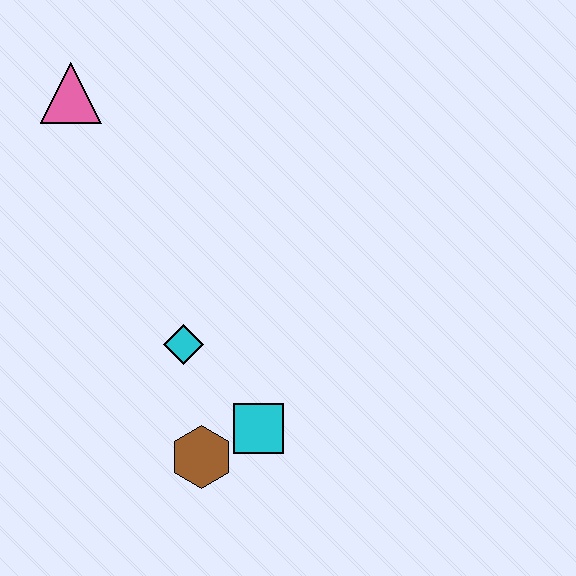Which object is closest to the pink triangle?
The cyan diamond is closest to the pink triangle.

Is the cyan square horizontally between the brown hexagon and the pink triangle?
No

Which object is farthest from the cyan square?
The pink triangle is farthest from the cyan square.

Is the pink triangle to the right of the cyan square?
No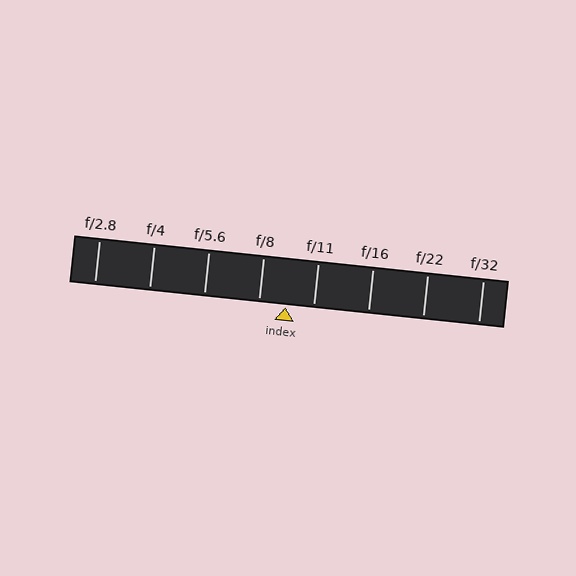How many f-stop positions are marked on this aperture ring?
There are 8 f-stop positions marked.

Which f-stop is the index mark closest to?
The index mark is closest to f/8.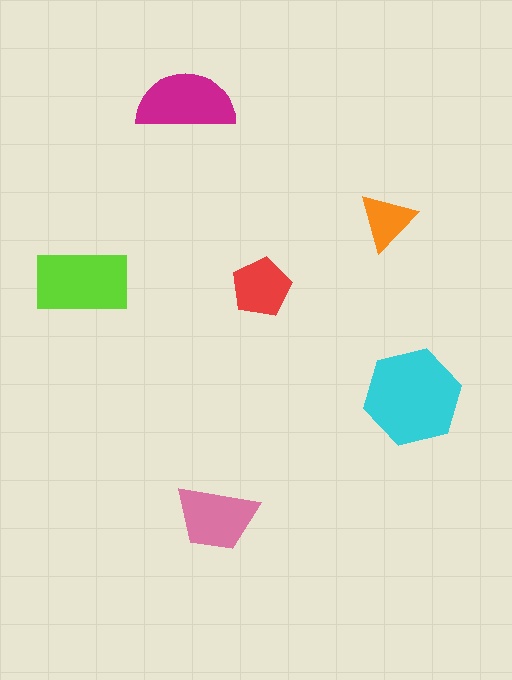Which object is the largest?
The cyan hexagon.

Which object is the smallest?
The orange triangle.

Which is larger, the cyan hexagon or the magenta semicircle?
The cyan hexagon.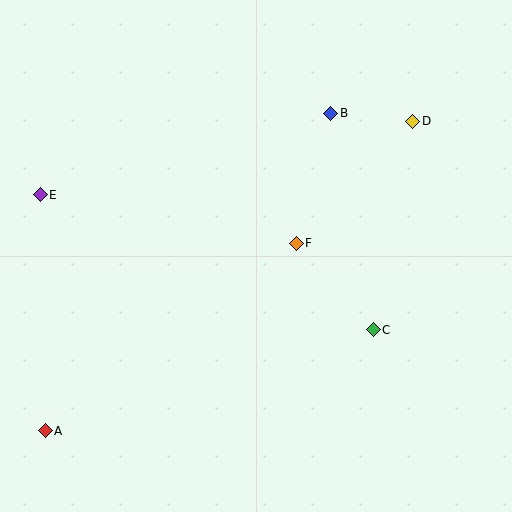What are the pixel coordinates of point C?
Point C is at (373, 330).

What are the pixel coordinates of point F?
Point F is at (296, 243).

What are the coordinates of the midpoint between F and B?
The midpoint between F and B is at (313, 178).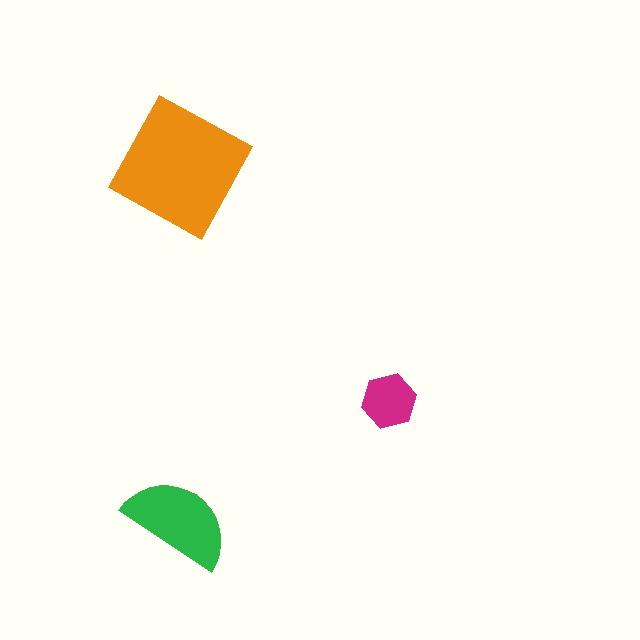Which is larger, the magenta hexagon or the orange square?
The orange square.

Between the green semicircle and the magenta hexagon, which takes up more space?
The green semicircle.